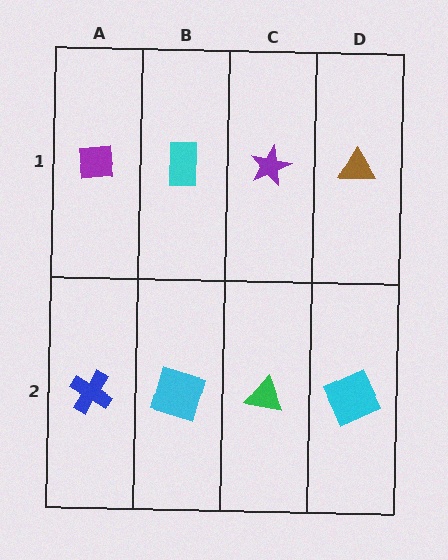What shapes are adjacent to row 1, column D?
A cyan square (row 2, column D), a purple star (row 1, column C).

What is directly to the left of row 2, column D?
A green triangle.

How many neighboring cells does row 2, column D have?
2.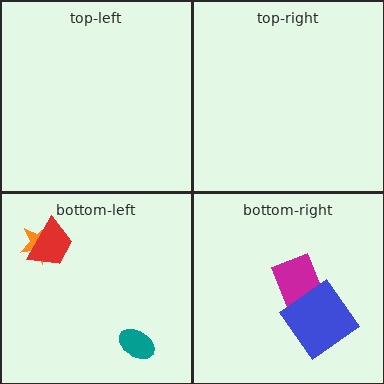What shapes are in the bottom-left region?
The orange star, the red trapezoid, the teal ellipse.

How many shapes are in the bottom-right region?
2.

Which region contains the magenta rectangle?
The bottom-right region.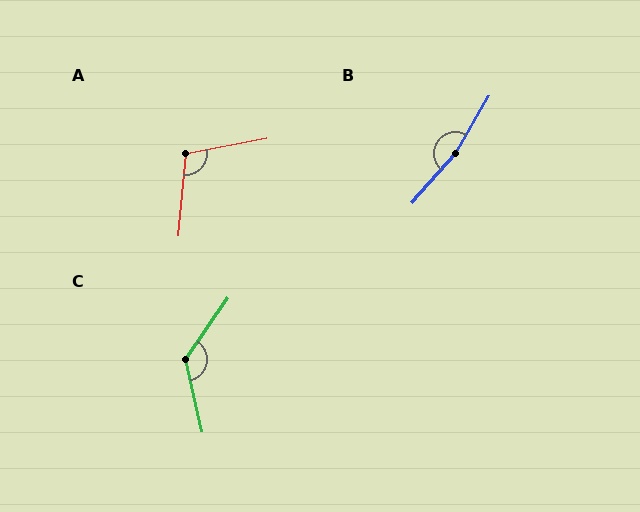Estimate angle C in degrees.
Approximately 133 degrees.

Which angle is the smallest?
A, at approximately 106 degrees.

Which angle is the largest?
B, at approximately 169 degrees.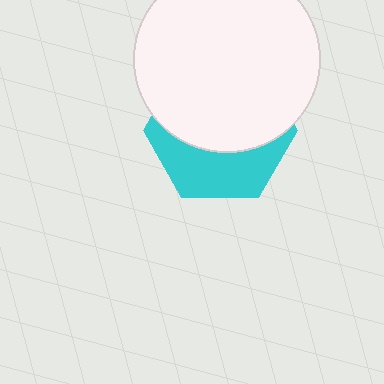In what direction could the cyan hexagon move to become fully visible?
The cyan hexagon could move down. That would shift it out from behind the white circle entirely.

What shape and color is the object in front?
The object in front is a white circle.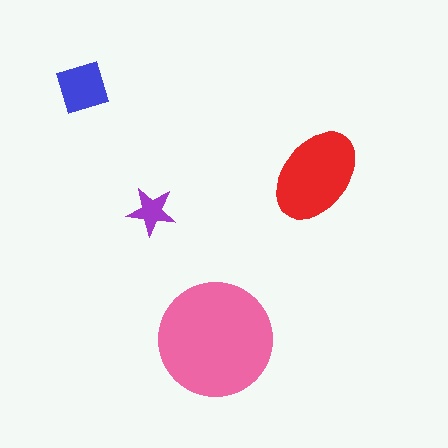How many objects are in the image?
There are 4 objects in the image.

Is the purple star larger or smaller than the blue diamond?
Smaller.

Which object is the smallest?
The purple star.